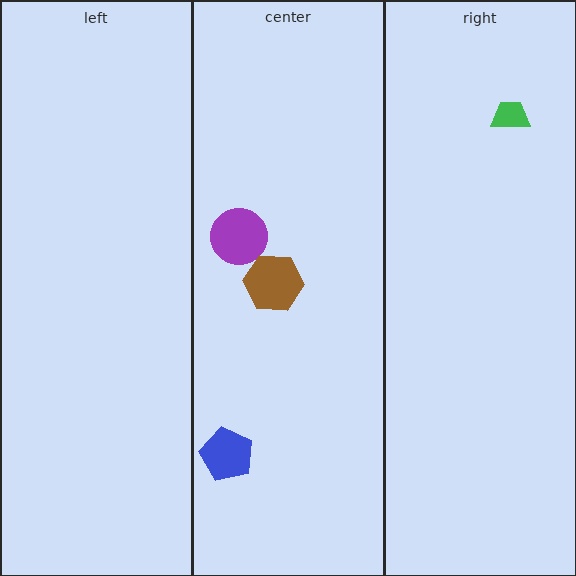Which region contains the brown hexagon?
The center region.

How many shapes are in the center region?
3.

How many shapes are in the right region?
1.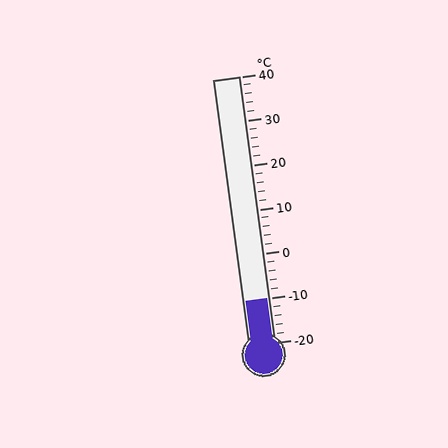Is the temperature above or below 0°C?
The temperature is below 0°C.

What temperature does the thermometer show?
The thermometer shows approximately -10°C.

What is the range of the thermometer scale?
The thermometer scale ranges from -20°C to 40°C.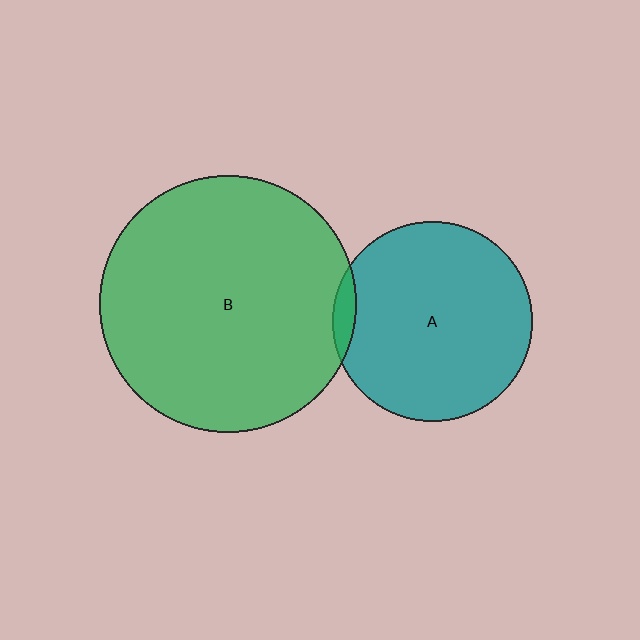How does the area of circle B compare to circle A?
Approximately 1.7 times.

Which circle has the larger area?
Circle B (green).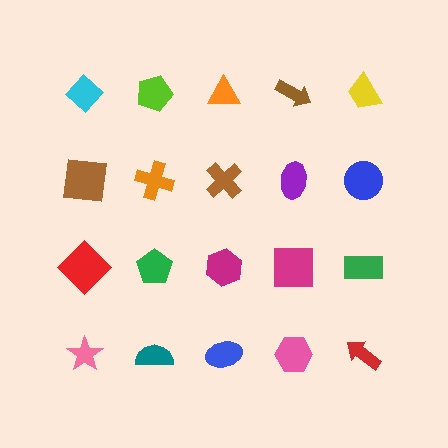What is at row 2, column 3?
A brown cross.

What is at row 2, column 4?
A purple ellipse.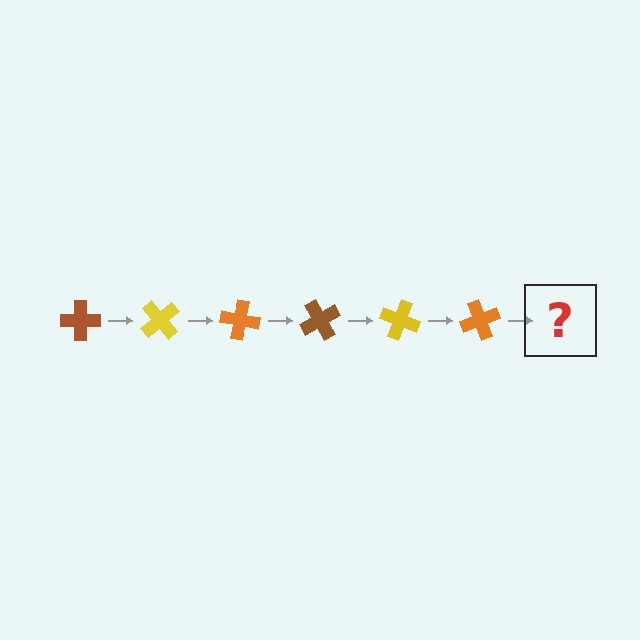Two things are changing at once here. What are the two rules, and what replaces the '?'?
The two rules are that it rotates 50 degrees each step and the color cycles through brown, yellow, and orange. The '?' should be a brown cross, rotated 300 degrees from the start.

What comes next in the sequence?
The next element should be a brown cross, rotated 300 degrees from the start.